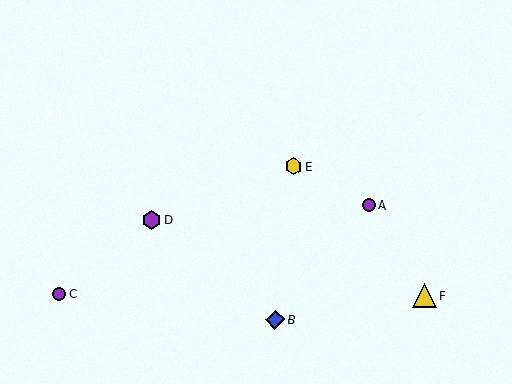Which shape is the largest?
The yellow triangle (labeled F) is the largest.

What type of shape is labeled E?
Shape E is a yellow hexagon.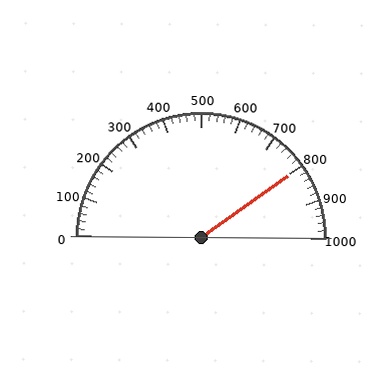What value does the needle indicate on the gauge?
The needle indicates approximately 800.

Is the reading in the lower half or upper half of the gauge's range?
The reading is in the upper half of the range (0 to 1000).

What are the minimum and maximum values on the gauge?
The gauge ranges from 0 to 1000.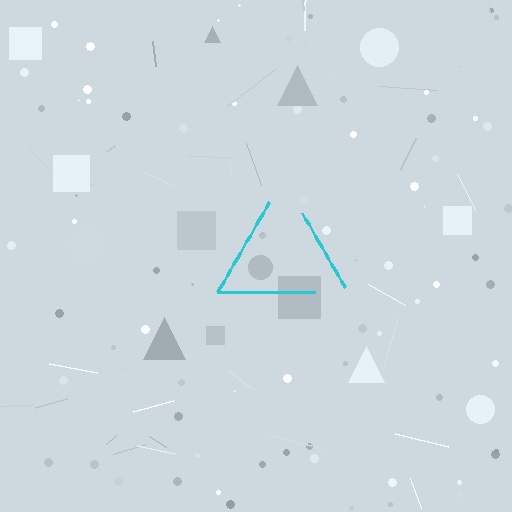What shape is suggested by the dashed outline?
The dashed outline suggests a triangle.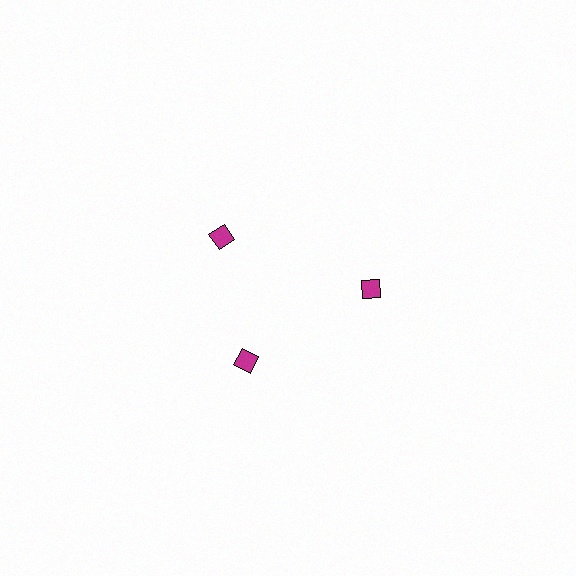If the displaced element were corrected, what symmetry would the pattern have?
It would have 3-fold rotational symmetry — the pattern would map onto itself every 120 degrees.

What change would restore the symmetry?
The symmetry would be restored by rotating it back into even spacing with its neighbors so that all 3 diamonds sit at equal angles and equal distance from the center.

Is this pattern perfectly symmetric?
No. The 3 magenta diamonds are arranged in a ring, but one element near the 11 o'clock position is rotated out of alignment along the ring, breaking the 3-fold rotational symmetry.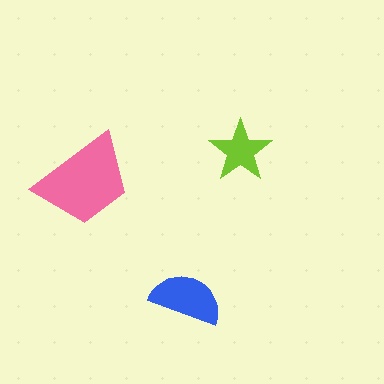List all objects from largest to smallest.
The pink trapezoid, the blue semicircle, the lime star.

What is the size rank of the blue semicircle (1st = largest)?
2nd.